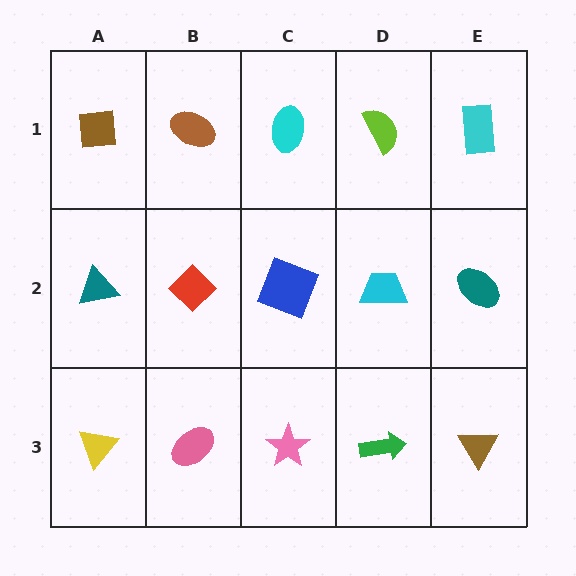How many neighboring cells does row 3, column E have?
2.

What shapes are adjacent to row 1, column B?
A red diamond (row 2, column B), a brown square (row 1, column A), a cyan ellipse (row 1, column C).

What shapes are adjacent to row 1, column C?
A blue square (row 2, column C), a brown ellipse (row 1, column B), a lime semicircle (row 1, column D).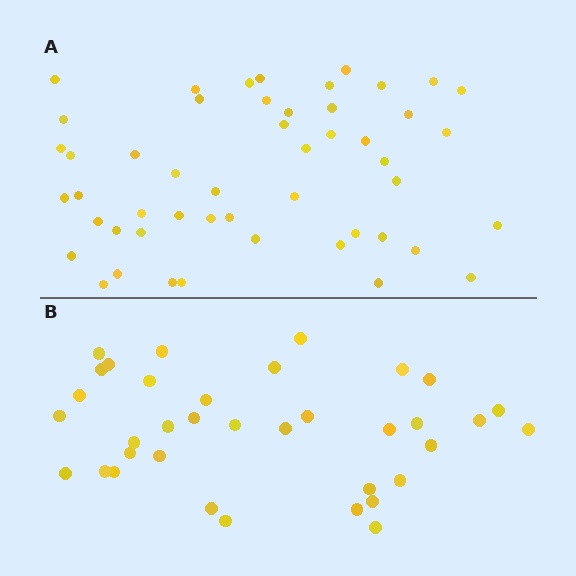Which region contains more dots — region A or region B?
Region A (the top region) has more dots.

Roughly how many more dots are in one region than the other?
Region A has approximately 15 more dots than region B.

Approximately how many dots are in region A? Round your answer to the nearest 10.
About 50 dots.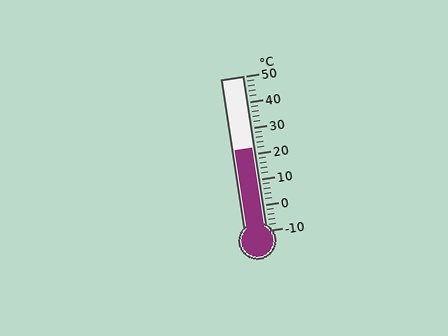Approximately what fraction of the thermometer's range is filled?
The thermometer is filled to approximately 55% of its range.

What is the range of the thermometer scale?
The thermometer scale ranges from -10°C to 50°C.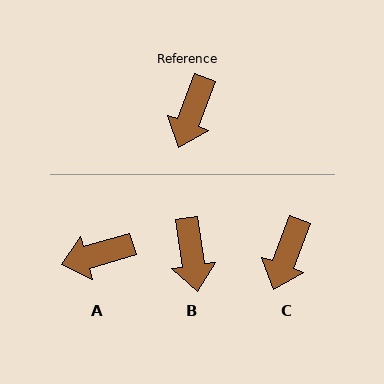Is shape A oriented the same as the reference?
No, it is off by about 53 degrees.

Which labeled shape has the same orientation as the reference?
C.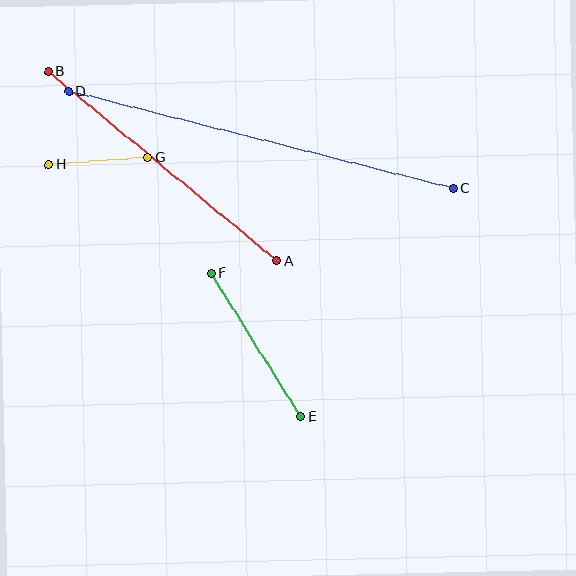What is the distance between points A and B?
The distance is approximately 297 pixels.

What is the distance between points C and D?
The distance is approximately 396 pixels.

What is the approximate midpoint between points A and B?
The midpoint is at approximately (163, 166) pixels.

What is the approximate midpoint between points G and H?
The midpoint is at approximately (98, 161) pixels.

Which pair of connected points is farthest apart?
Points C and D are farthest apart.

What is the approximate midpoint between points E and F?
The midpoint is at approximately (256, 345) pixels.